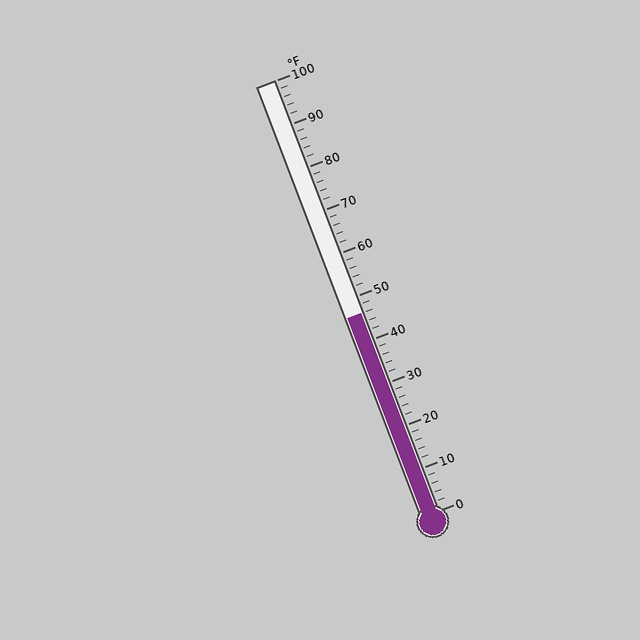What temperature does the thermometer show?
The thermometer shows approximately 46°F.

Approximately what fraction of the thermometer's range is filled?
The thermometer is filled to approximately 45% of its range.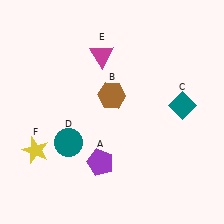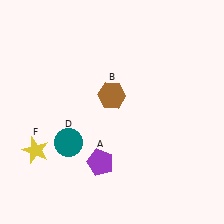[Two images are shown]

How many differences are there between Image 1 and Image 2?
There are 2 differences between the two images.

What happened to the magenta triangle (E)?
The magenta triangle (E) was removed in Image 2. It was in the top-left area of Image 1.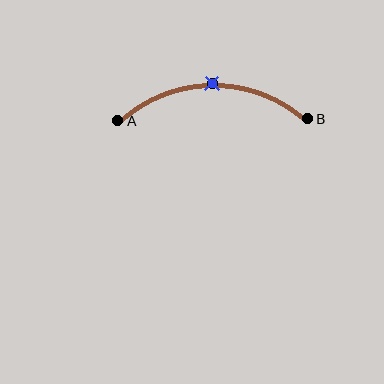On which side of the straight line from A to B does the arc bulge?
The arc bulges above the straight line connecting A and B.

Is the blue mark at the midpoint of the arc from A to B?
Yes. The blue mark lies on the arc at equal arc-length from both A and B — it is the arc midpoint.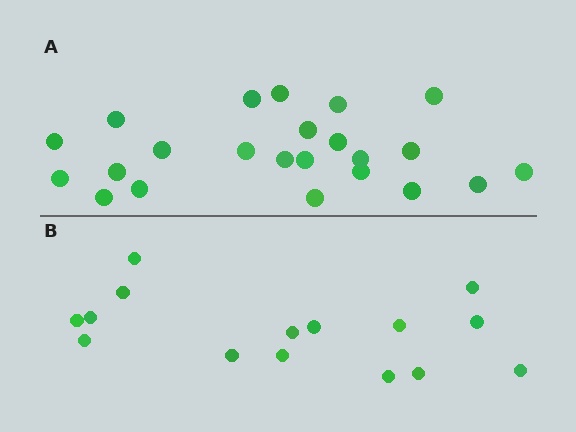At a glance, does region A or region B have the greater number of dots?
Region A (the top region) has more dots.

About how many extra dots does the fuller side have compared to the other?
Region A has roughly 8 or so more dots than region B.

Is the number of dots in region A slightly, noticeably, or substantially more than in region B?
Region A has substantially more. The ratio is roughly 1.5 to 1.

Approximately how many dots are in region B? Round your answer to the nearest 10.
About 20 dots. (The exact count is 15, which rounds to 20.)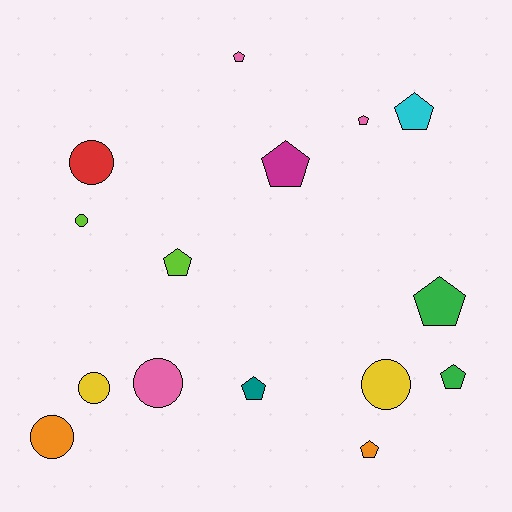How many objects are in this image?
There are 15 objects.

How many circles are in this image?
There are 6 circles.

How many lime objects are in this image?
There are 2 lime objects.